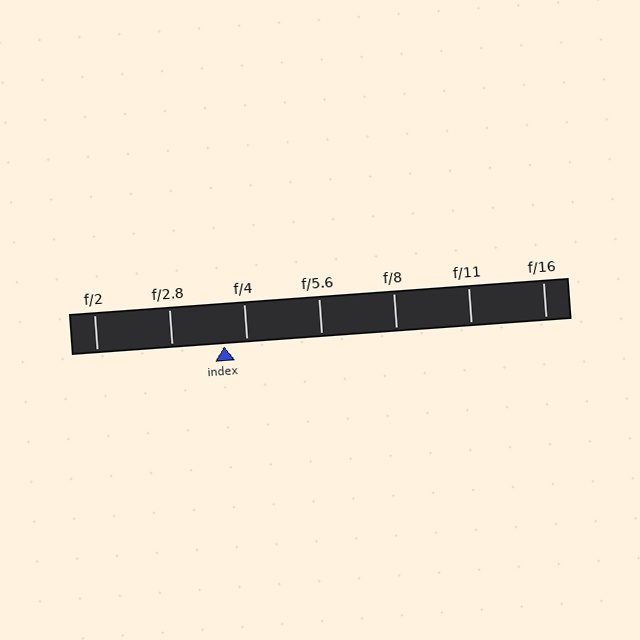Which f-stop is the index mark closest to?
The index mark is closest to f/4.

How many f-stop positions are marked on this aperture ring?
There are 7 f-stop positions marked.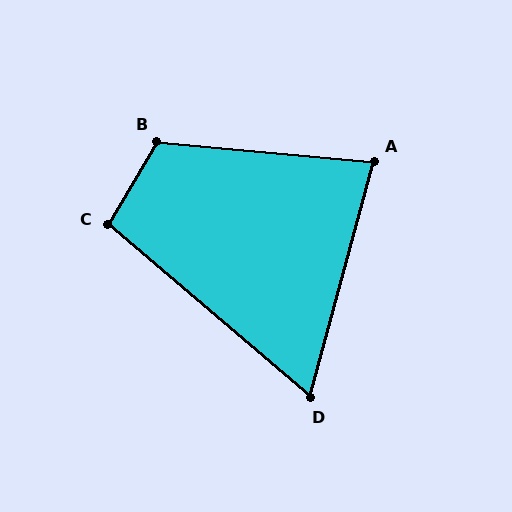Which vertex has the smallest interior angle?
D, at approximately 65 degrees.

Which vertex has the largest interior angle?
B, at approximately 115 degrees.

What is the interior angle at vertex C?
Approximately 100 degrees (obtuse).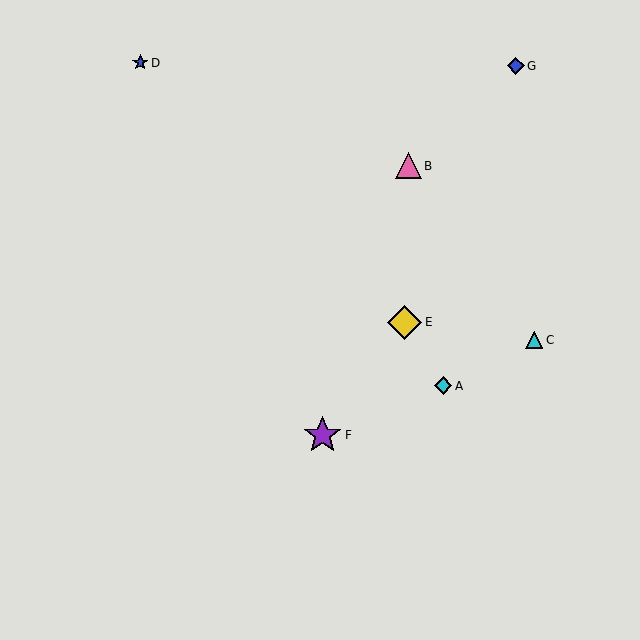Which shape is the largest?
The purple star (labeled F) is the largest.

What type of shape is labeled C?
Shape C is a cyan triangle.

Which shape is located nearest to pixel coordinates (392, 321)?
The yellow diamond (labeled E) at (405, 322) is nearest to that location.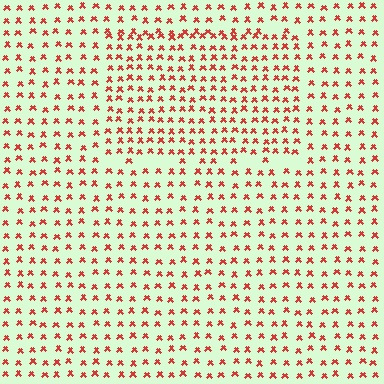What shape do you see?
I see a rectangle.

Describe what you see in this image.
The image contains small red elements arranged at two different densities. A rectangle-shaped region is visible where the elements are more densely packed than the surrounding area.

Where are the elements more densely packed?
The elements are more densely packed inside the rectangle boundary.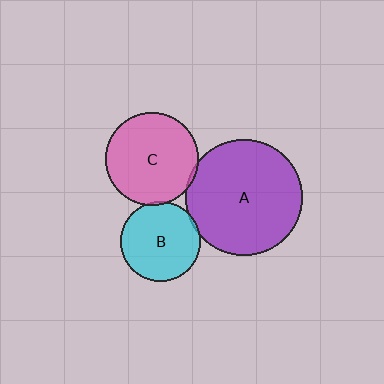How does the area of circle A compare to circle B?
Approximately 2.1 times.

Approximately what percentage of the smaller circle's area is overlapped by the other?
Approximately 5%.